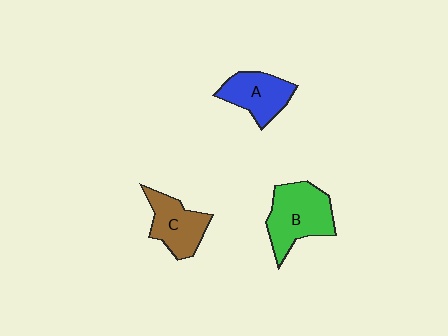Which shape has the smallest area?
Shape A (blue).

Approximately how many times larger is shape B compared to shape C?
Approximately 1.3 times.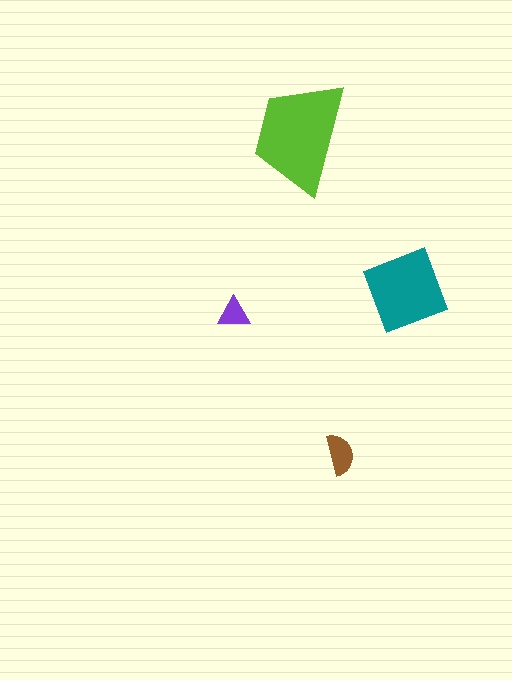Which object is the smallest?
The purple triangle.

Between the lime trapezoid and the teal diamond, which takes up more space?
The lime trapezoid.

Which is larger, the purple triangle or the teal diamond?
The teal diamond.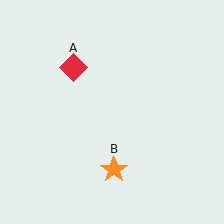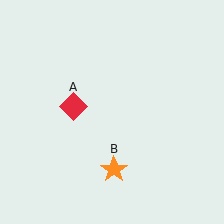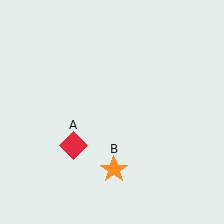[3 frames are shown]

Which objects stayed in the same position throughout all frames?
Orange star (object B) remained stationary.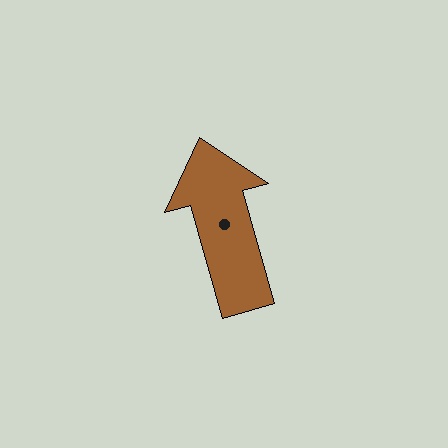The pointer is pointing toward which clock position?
Roughly 11 o'clock.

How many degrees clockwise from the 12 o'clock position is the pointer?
Approximately 344 degrees.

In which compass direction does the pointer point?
North.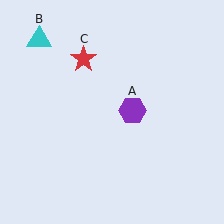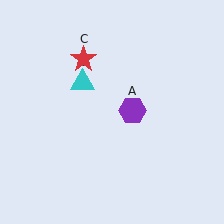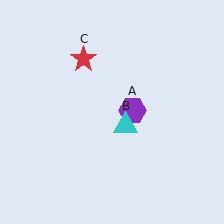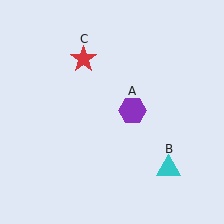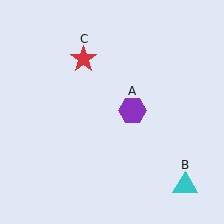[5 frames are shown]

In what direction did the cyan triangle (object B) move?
The cyan triangle (object B) moved down and to the right.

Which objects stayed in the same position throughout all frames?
Purple hexagon (object A) and red star (object C) remained stationary.